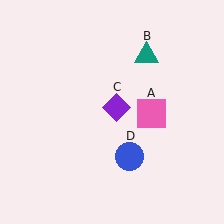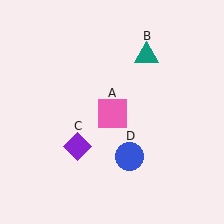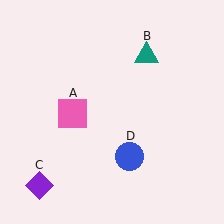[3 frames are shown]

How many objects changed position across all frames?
2 objects changed position: pink square (object A), purple diamond (object C).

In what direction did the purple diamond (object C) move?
The purple diamond (object C) moved down and to the left.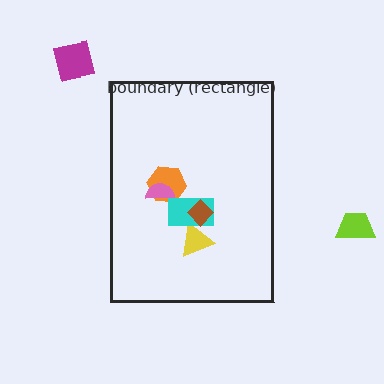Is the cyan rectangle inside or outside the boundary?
Inside.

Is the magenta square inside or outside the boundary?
Outside.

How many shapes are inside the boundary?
5 inside, 2 outside.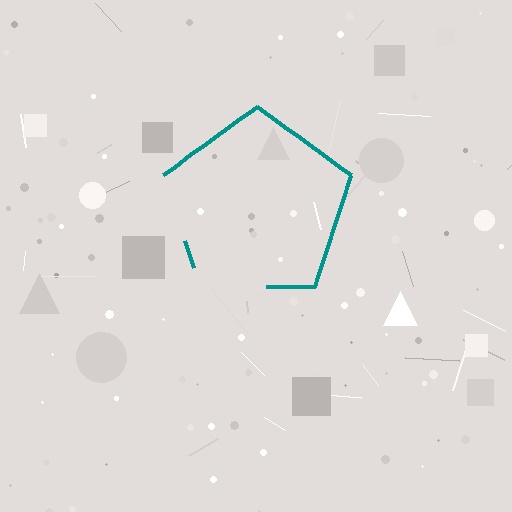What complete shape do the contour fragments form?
The contour fragments form a pentagon.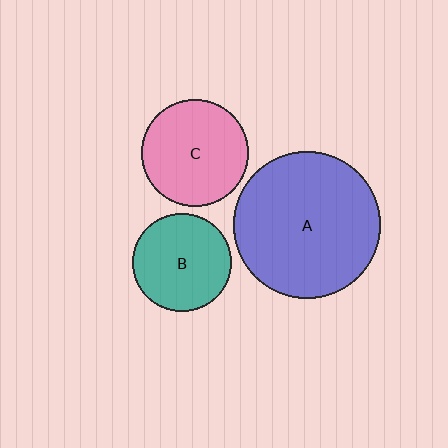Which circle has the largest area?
Circle A (blue).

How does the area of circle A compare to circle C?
Approximately 1.9 times.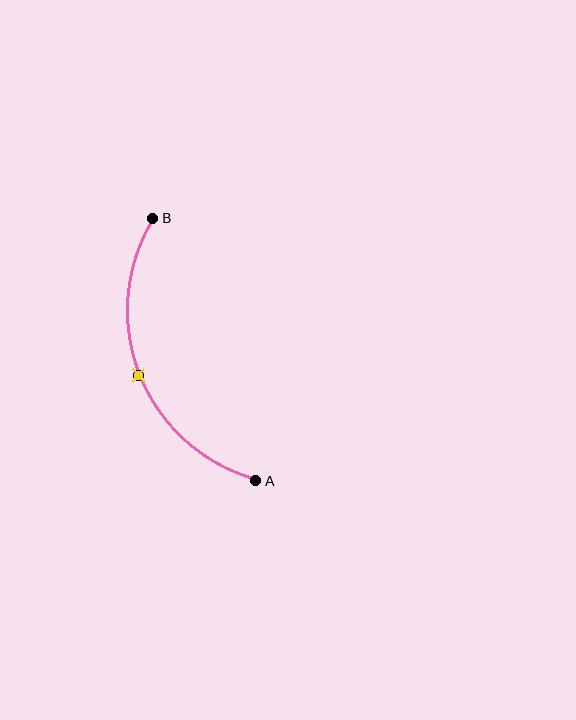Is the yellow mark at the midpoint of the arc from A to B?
Yes. The yellow mark lies on the arc at equal arc-length from both A and B — it is the arc midpoint.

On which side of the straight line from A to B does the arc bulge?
The arc bulges to the left of the straight line connecting A and B.